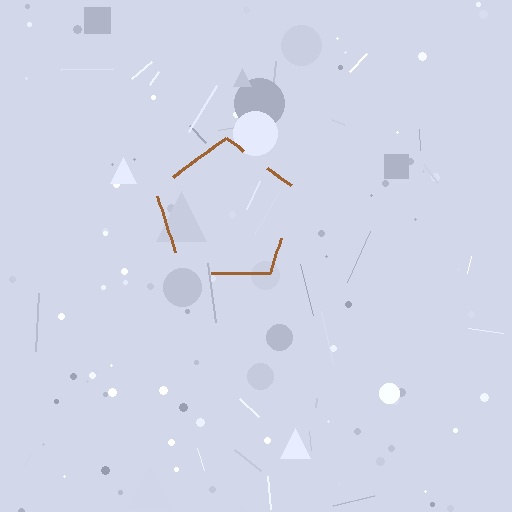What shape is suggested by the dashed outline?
The dashed outline suggests a pentagon.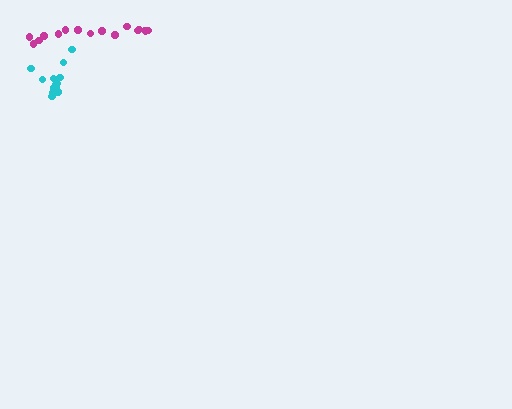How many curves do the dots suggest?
There are 2 distinct paths.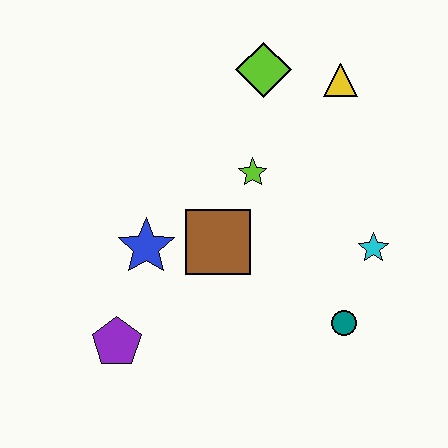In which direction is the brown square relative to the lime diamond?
The brown square is below the lime diamond.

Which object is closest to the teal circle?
The cyan star is closest to the teal circle.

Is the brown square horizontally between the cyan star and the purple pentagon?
Yes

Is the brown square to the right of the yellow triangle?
No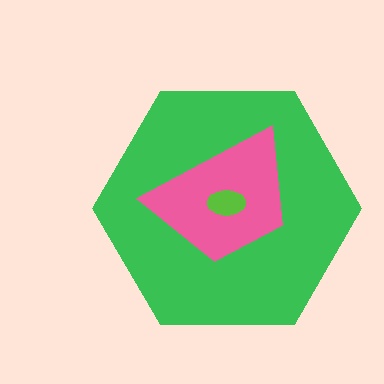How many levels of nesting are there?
3.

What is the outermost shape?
The green hexagon.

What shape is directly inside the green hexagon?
The pink trapezoid.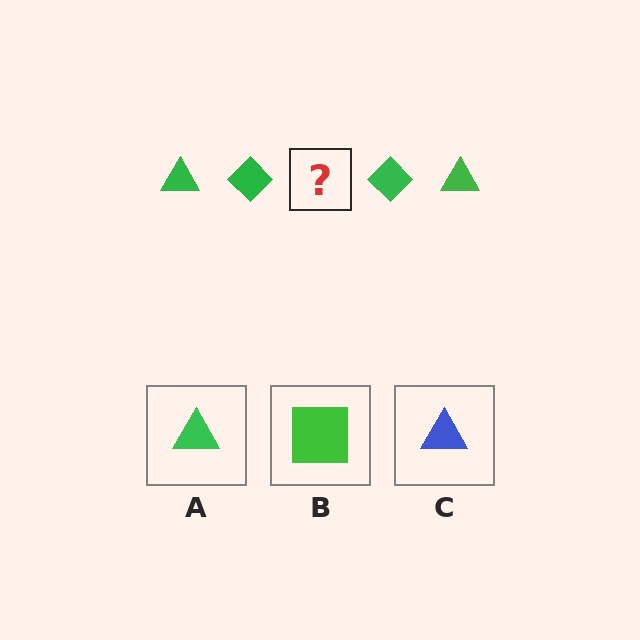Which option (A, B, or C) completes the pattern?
A.